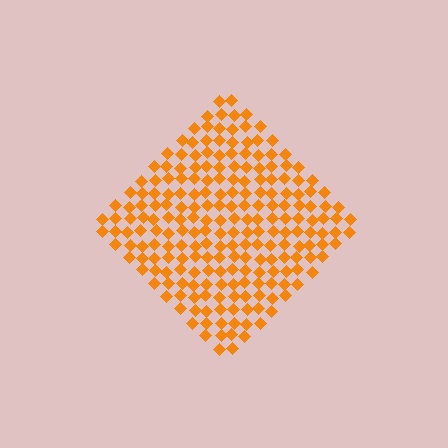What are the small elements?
The small elements are diamonds.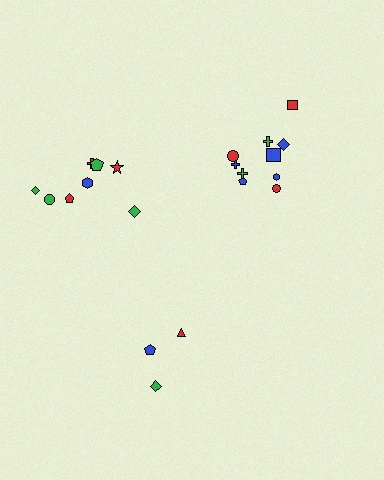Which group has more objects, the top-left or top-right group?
The top-right group.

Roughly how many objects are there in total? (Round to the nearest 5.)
Roughly 20 objects in total.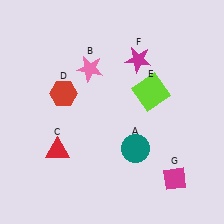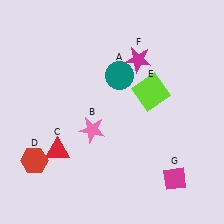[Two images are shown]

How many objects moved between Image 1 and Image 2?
3 objects moved between the two images.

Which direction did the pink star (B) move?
The pink star (B) moved down.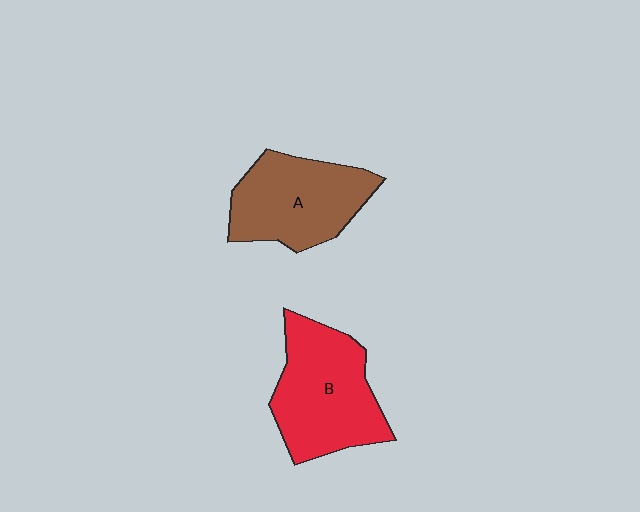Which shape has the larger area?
Shape B (red).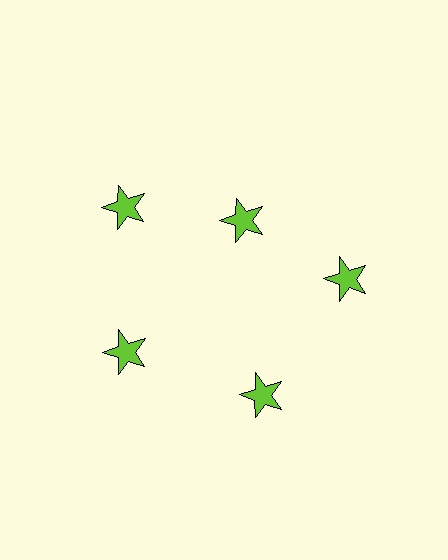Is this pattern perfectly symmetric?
No. The 5 lime stars are arranged in a ring, but one element near the 1 o'clock position is pulled inward toward the center, breaking the 5-fold rotational symmetry.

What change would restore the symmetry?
The symmetry would be restored by moving it outward, back onto the ring so that all 5 stars sit at equal angles and equal distance from the center.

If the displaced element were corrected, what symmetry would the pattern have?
It would have 5-fold rotational symmetry — the pattern would map onto itself every 72 degrees.